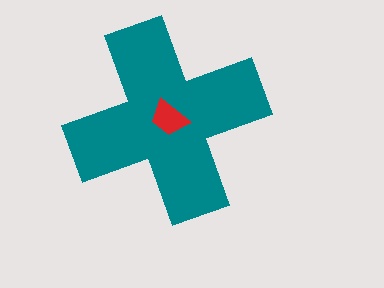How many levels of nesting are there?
2.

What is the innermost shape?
The red trapezoid.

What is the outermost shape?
The teal cross.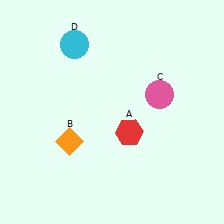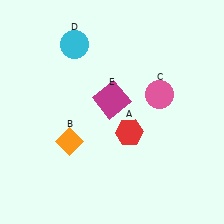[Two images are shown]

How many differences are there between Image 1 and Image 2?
There is 1 difference between the two images.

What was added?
A magenta square (E) was added in Image 2.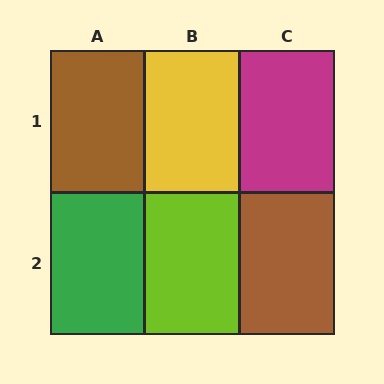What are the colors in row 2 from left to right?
Green, lime, brown.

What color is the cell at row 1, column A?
Brown.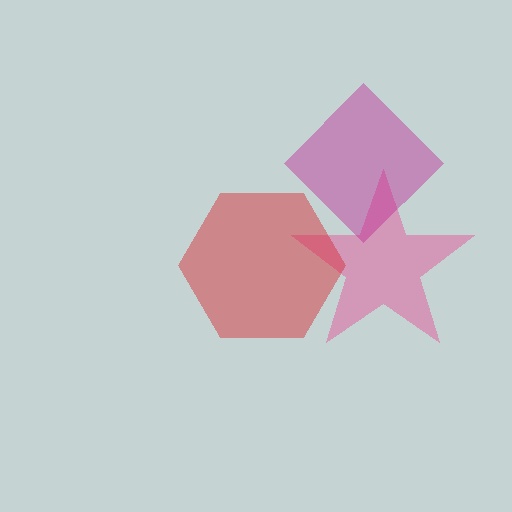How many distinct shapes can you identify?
There are 3 distinct shapes: a pink star, a magenta diamond, a red hexagon.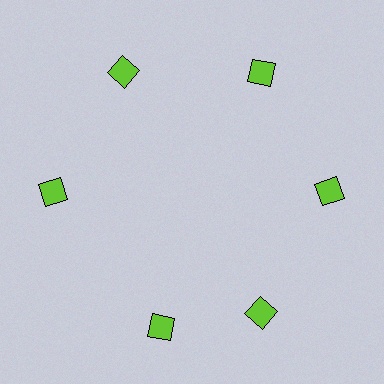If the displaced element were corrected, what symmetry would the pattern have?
It would have 6-fold rotational symmetry — the pattern would map onto itself every 60 degrees.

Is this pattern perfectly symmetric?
No. The 6 lime squares are arranged in a ring, but one element near the 7 o'clock position is rotated out of alignment along the ring, breaking the 6-fold rotational symmetry.